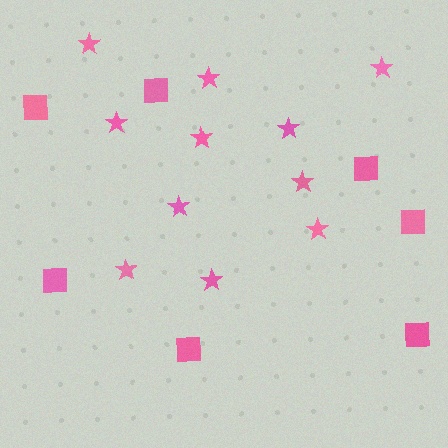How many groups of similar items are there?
There are 2 groups: one group of stars (11) and one group of squares (7).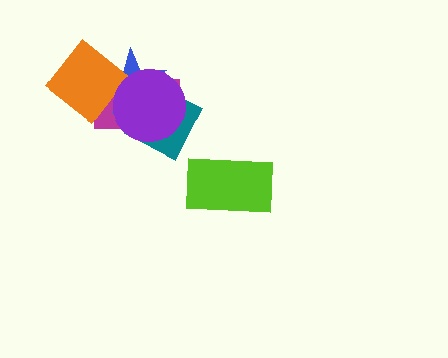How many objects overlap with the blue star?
4 objects overlap with the blue star.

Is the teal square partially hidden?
Yes, it is partially covered by another shape.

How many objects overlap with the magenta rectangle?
4 objects overlap with the magenta rectangle.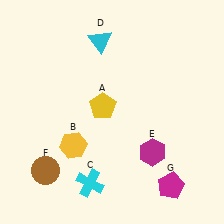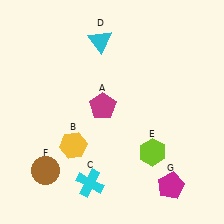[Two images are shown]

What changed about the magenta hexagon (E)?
In Image 1, E is magenta. In Image 2, it changed to lime.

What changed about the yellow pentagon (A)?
In Image 1, A is yellow. In Image 2, it changed to magenta.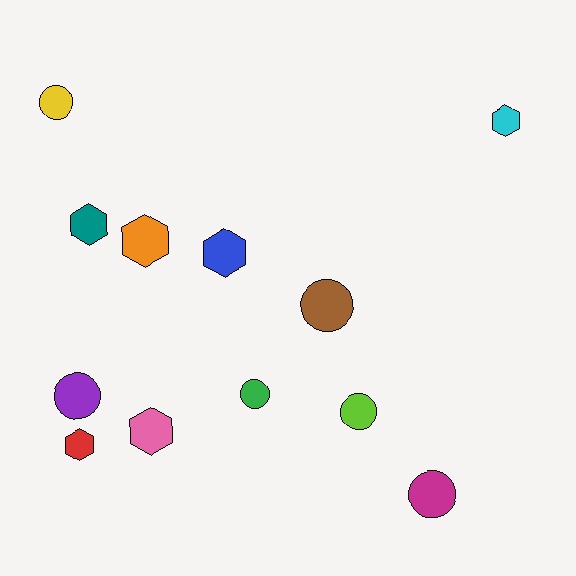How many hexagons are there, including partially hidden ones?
There are 6 hexagons.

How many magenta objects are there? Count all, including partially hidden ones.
There is 1 magenta object.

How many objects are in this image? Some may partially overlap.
There are 12 objects.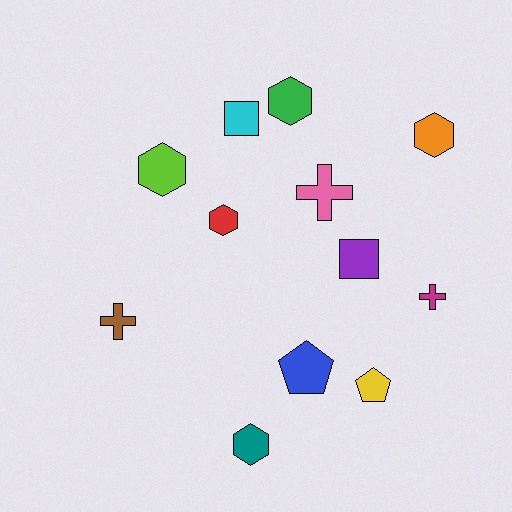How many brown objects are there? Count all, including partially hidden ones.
There is 1 brown object.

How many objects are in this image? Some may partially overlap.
There are 12 objects.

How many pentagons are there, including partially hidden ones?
There are 2 pentagons.